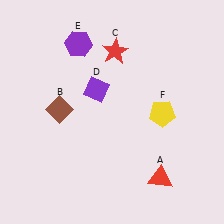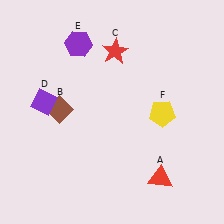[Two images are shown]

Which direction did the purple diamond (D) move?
The purple diamond (D) moved left.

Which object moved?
The purple diamond (D) moved left.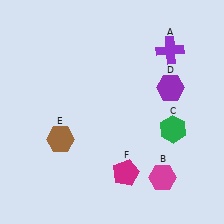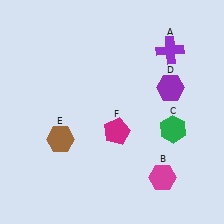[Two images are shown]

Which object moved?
The magenta pentagon (F) moved up.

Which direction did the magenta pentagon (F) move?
The magenta pentagon (F) moved up.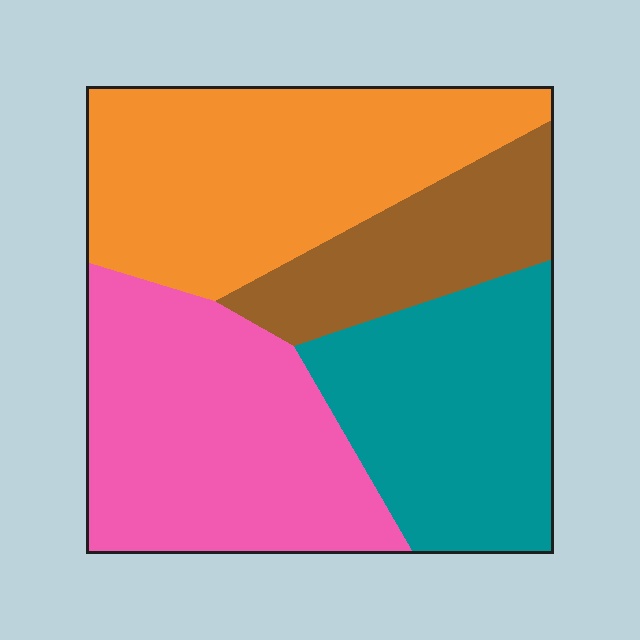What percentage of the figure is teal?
Teal takes up about one quarter (1/4) of the figure.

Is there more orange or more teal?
Orange.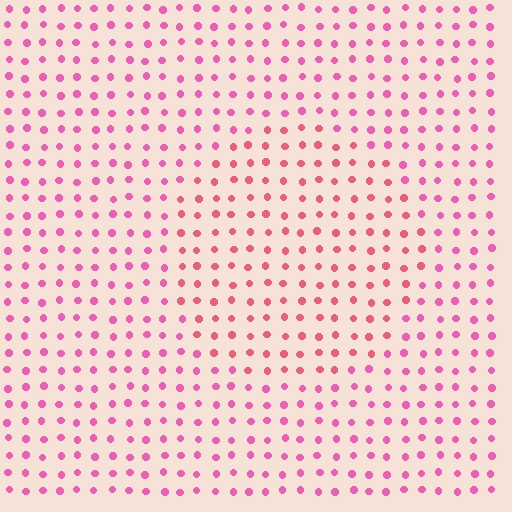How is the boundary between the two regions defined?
The boundary is defined purely by a slight shift in hue (about 26 degrees). Spacing, size, and orientation are identical on both sides.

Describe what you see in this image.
The image is filled with small pink elements in a uniform arrangement. A circle-shaped region is visible where the elements are tinted to a slightly different hue, forming a subtle color boundary.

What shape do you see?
I see a circle.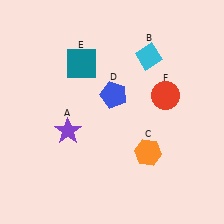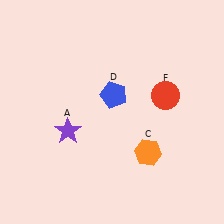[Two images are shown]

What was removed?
The teal square (E), the cyan diamond (B) were removed in Image 2.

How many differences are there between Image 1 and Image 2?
There are 2 differences between the two images.